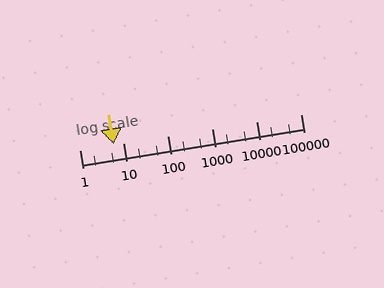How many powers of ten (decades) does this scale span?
The scale spans 5 decades, from 1 to 100000.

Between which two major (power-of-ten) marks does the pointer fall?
The pointer is between 1 and 10.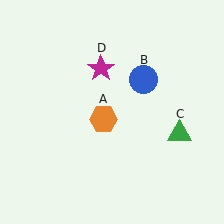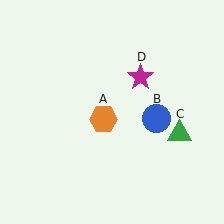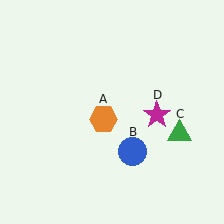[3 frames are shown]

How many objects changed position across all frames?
2 objects changed position: blue circle (object B), magenta star (object D).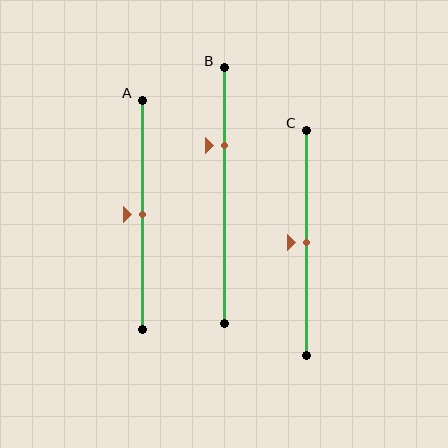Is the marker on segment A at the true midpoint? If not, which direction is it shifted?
Yes, the marker on segment A is at the true midpoint.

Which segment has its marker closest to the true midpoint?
Segment A has its marker closest to the true midpoint.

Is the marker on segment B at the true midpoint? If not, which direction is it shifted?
No, the marker on segment B is shifted upward by about 20% of the segment length.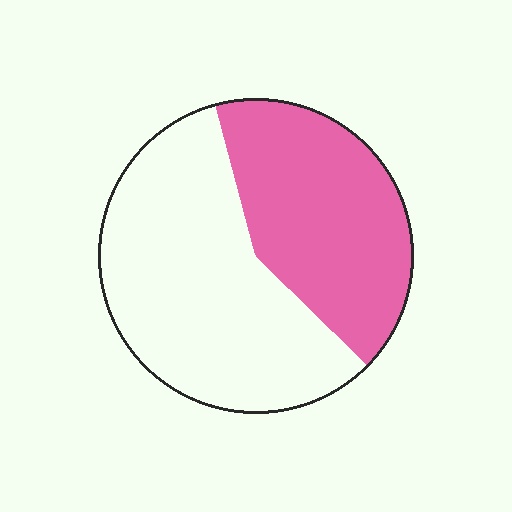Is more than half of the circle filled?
No.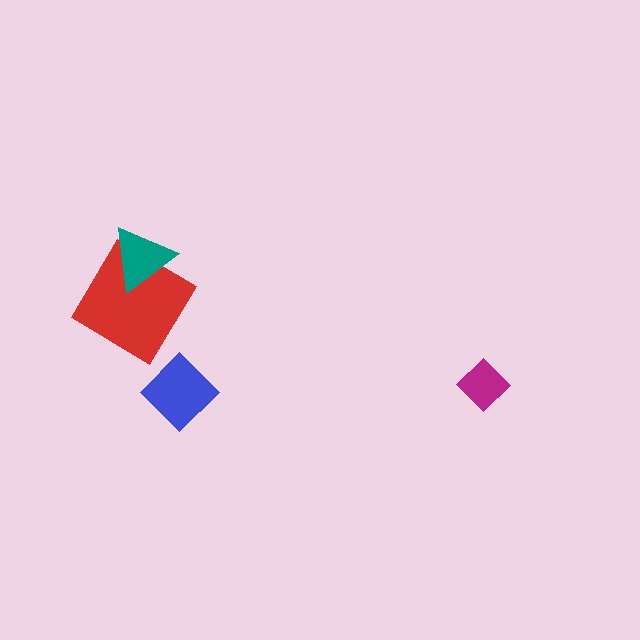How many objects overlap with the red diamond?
1 object overlaps with the red diamond.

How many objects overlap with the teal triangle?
1 object overlaps with the teal triangle.